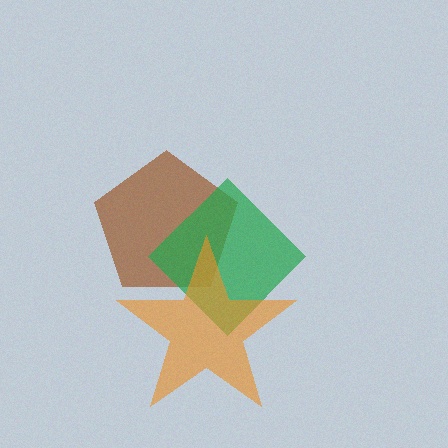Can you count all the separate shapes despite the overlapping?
Yes, there are 3 separate shapes.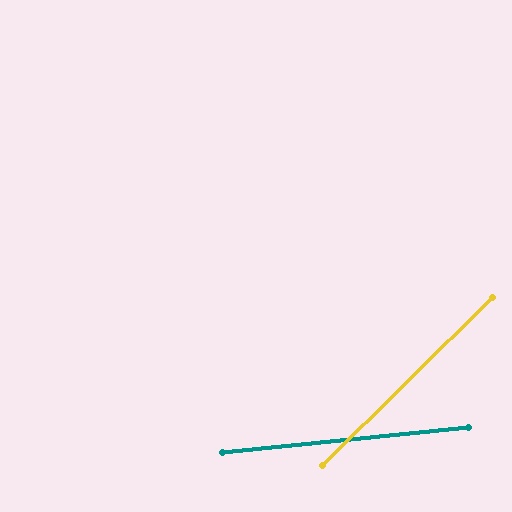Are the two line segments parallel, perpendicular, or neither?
Neither parallel nor perpendicular — they differ by about 39°.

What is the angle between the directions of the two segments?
Approximately 39 degrees.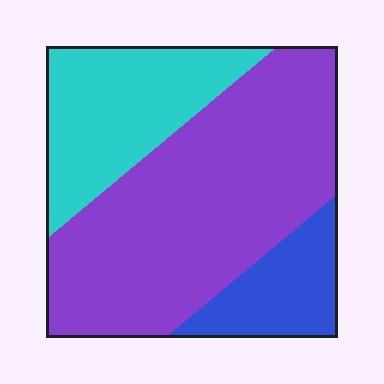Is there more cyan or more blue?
Cyan.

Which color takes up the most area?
Purple, at roughly 60%.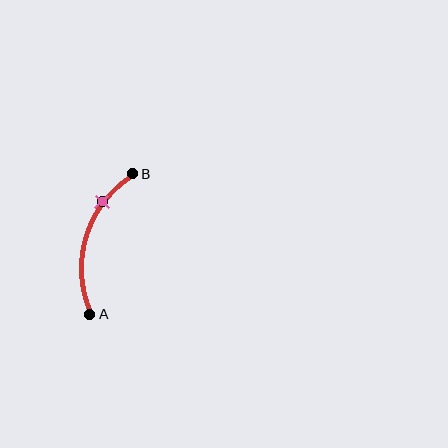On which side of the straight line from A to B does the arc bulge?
The arc bulges to the left of the straight line connecting A and B.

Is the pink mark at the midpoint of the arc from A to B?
No. The pink mark lies on the arc but is closer to endpoint B. The arc midpoint would be at the point on the curve equidistant along the arc from both A and B.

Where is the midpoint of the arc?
The arc midpoint is the point on the curve farthest from the straight line joining A and B. It sits to the left of that line.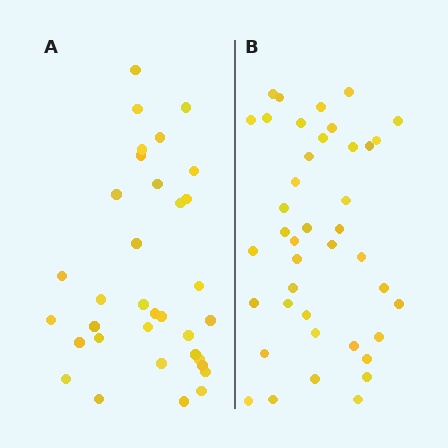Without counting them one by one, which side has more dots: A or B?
Region B (the right region) has more dots.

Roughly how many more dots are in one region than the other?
Region B has roughly 8 or so more dots than region A.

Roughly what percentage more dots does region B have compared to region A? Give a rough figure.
About 20% more.